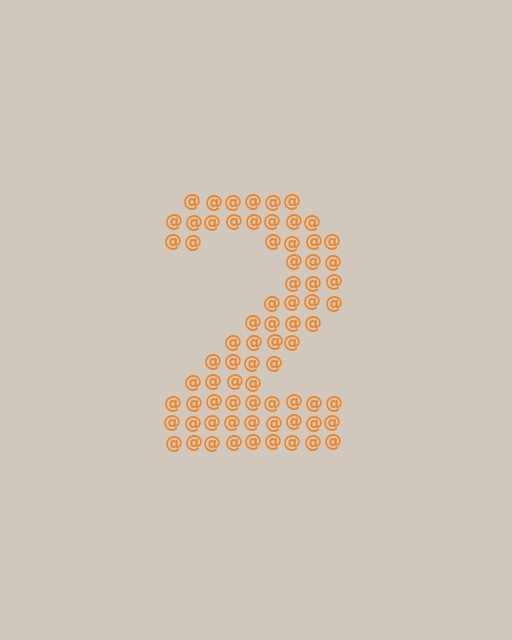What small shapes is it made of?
It is made of small at signs.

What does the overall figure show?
The overall figure shows the digit 2.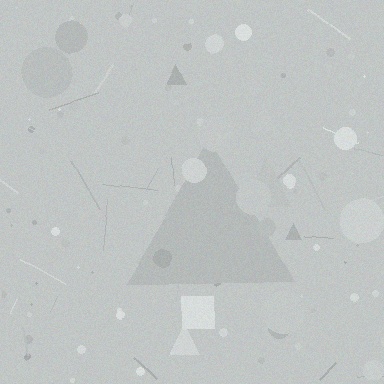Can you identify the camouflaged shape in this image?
The camouflaged shape is a triangle.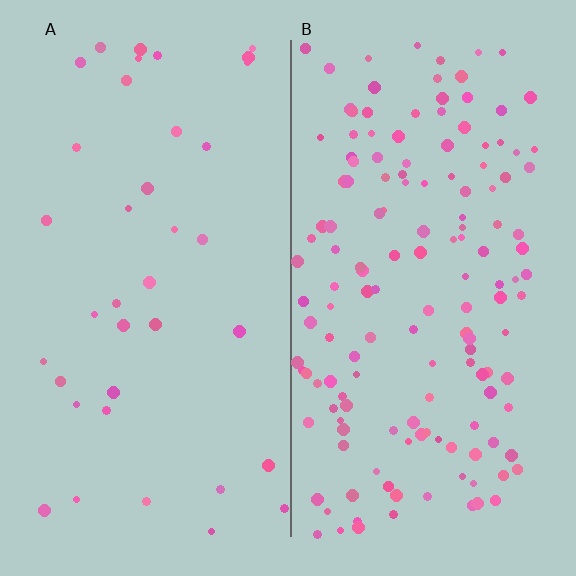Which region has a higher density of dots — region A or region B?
B (the right).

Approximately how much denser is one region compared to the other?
Approximately 4.0× — region B over region A.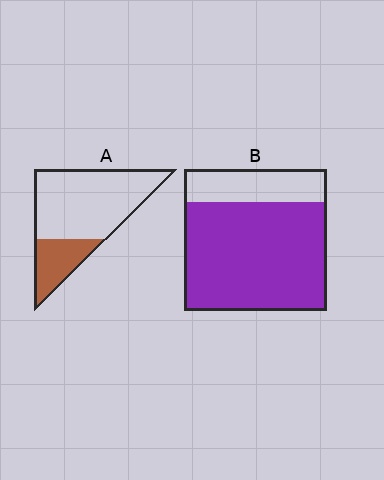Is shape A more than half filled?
No.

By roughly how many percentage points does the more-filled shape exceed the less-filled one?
By roughly 50 percentage points (B over A).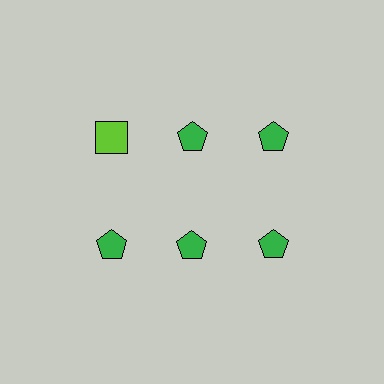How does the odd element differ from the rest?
It differs in both color (lime instead of green) and shape (square instead of pentagon).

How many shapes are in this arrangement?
There are 6 shapes arranged in a grid pattern.